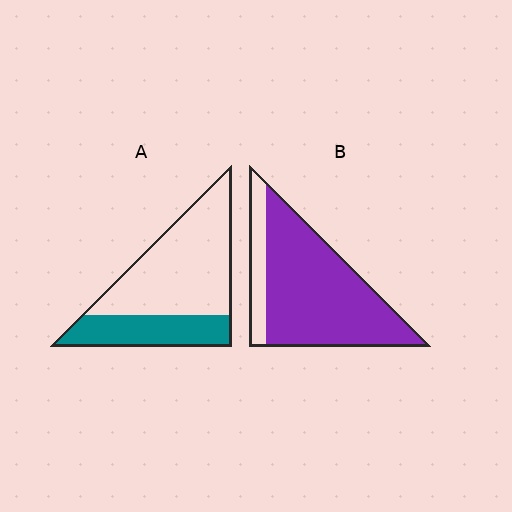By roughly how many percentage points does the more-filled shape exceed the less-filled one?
By roughly 50 percentage points (B over A).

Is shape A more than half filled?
No.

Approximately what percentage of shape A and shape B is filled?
A is approximately 30% and B is approximately 80%.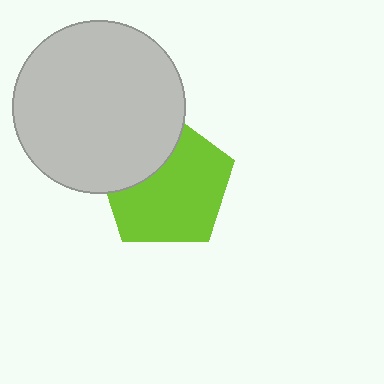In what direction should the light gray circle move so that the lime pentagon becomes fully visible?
The light gray circle should move toward the upper-left. That is the shortest direction to clear the overlap and leave the lime pentagon fully visible.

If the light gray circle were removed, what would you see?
You would see the complete lime pentagon.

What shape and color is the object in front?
The object in front is a light gray circle.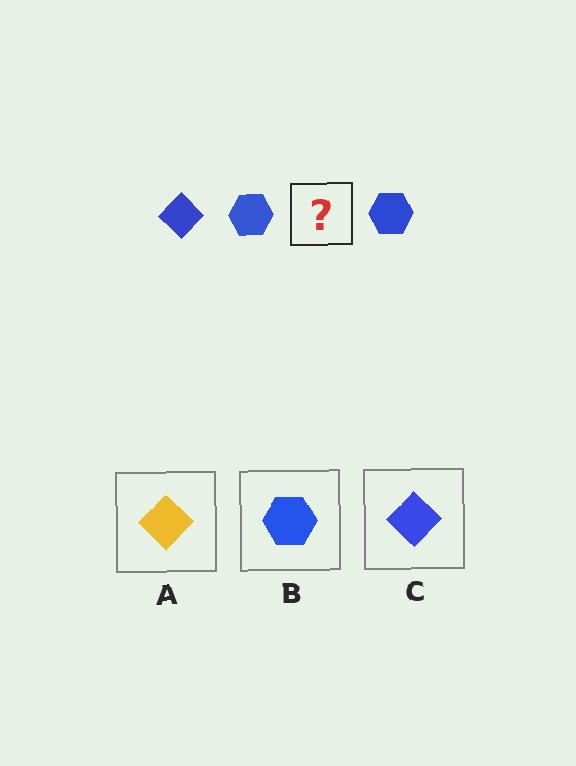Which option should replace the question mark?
Option C.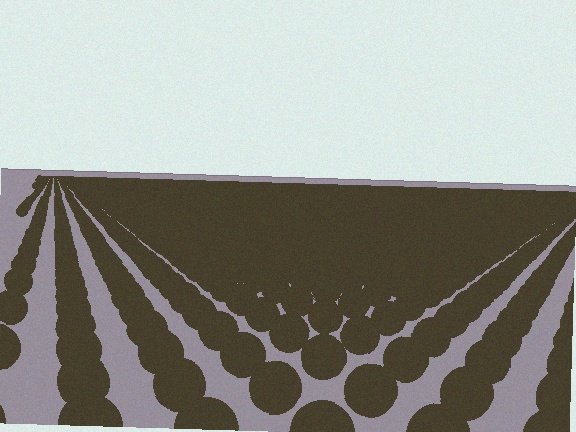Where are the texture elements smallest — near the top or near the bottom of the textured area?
Near the top.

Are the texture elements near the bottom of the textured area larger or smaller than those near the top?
Larger. Near the bottom, elements are closer to the viewer and appear at a bigger on-screen size.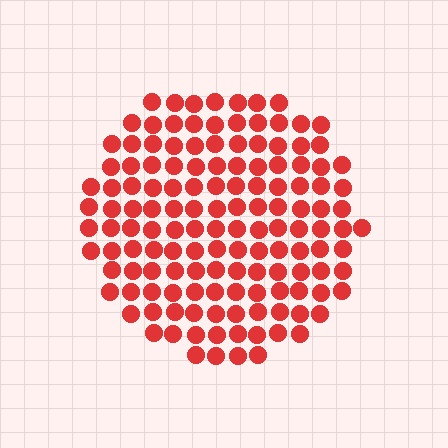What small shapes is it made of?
It is made of small circles.